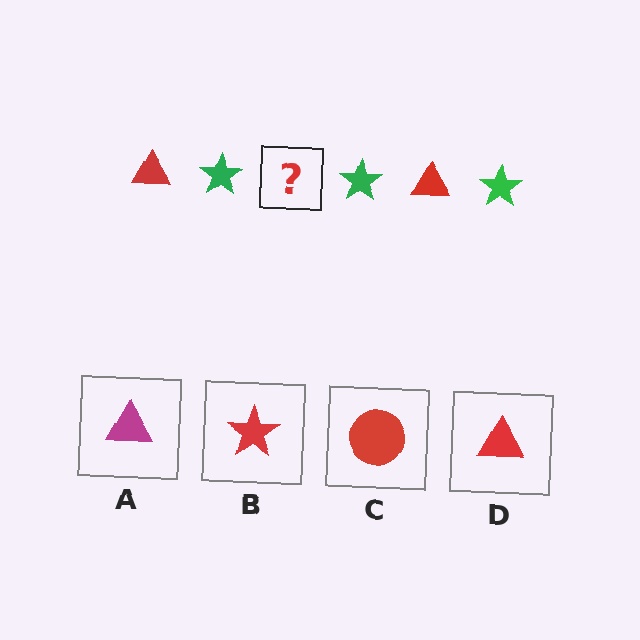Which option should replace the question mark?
Option D.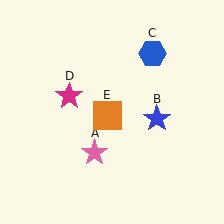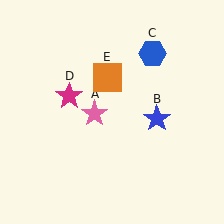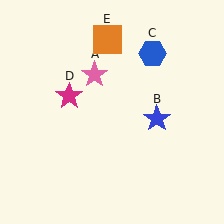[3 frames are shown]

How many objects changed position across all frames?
2 objects changed position: pink star (object A), orange square (object E).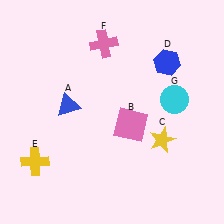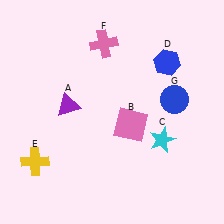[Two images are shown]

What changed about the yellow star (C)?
In Image 1, C is yellow. In Image 2, it changed to cyan.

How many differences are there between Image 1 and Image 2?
There are 3 differences between the two images.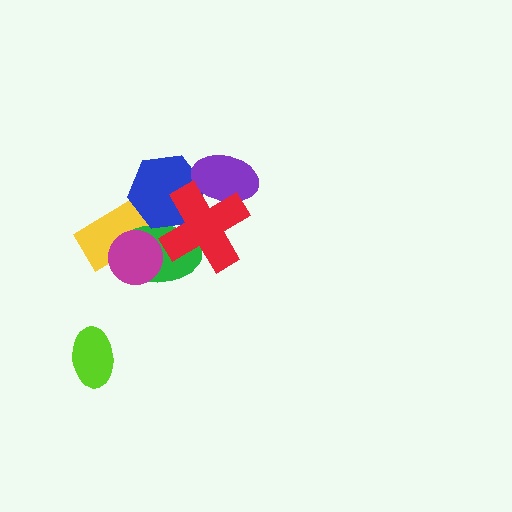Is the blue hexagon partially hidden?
Yes, it is partially covered by another shape.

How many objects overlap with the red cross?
3 objects overlap with the red cross.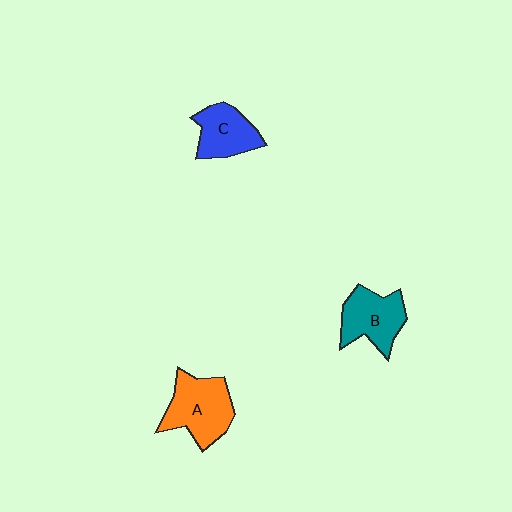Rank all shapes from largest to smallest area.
From largest to smallest: A (orange), B (teal), C (blue).